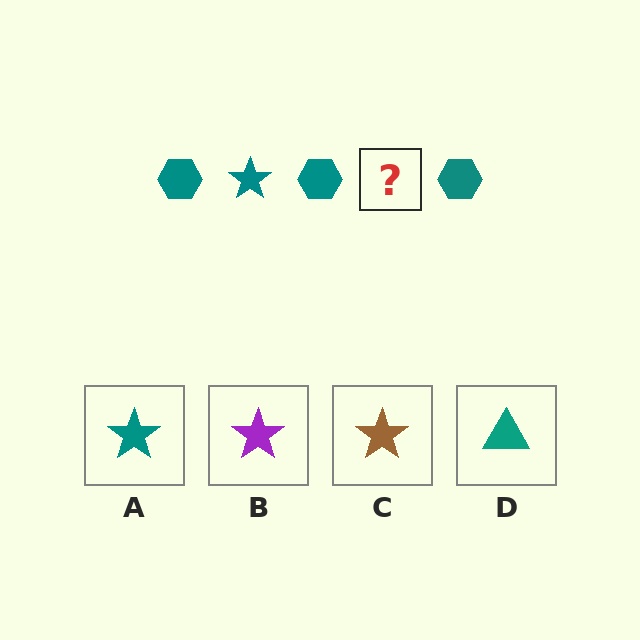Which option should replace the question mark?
Option A.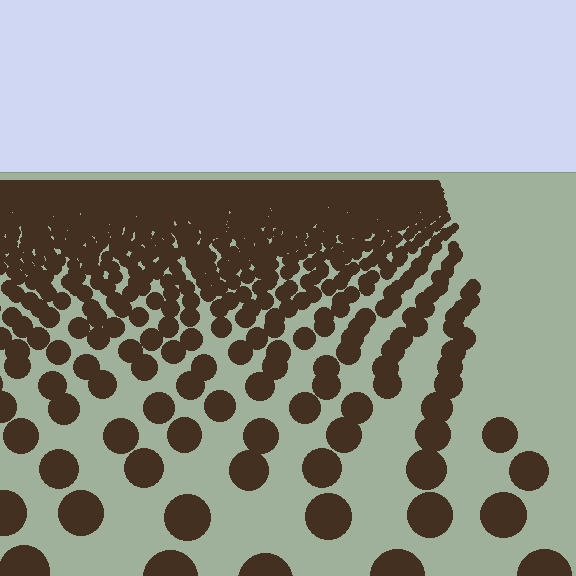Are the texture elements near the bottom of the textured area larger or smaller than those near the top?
Larger. Near the bottom, elements are closer to the viewer and appear at a bigger on-screen size.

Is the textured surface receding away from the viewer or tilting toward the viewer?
The surface is receding away from the viewer. Texture elements get smaller and denser toward the top.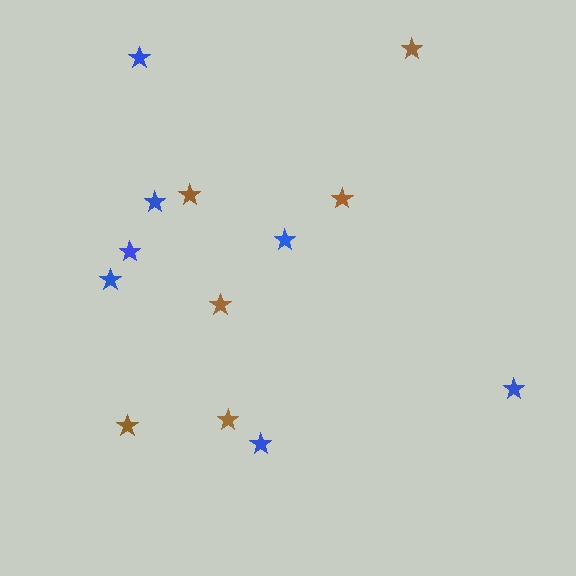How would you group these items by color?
There are 2 groups: one group of brown stars (6) and one group of blue stars (7).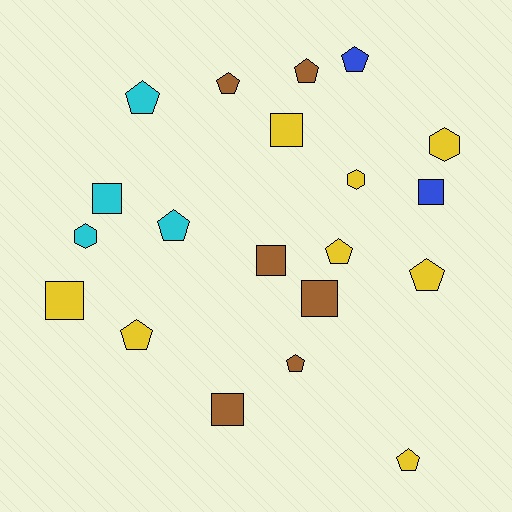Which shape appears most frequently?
Pentagon, with 10 objects.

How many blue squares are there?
There is 1 blue square.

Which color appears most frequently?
Yellow, with 8 objects.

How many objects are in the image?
There are 20 objects.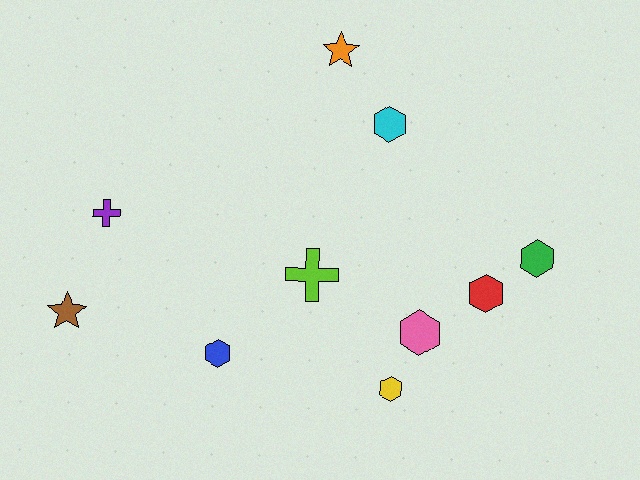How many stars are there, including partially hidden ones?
There are 2 stars.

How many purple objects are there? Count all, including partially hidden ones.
There is 1 purple object.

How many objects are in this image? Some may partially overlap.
There are 10 objects.